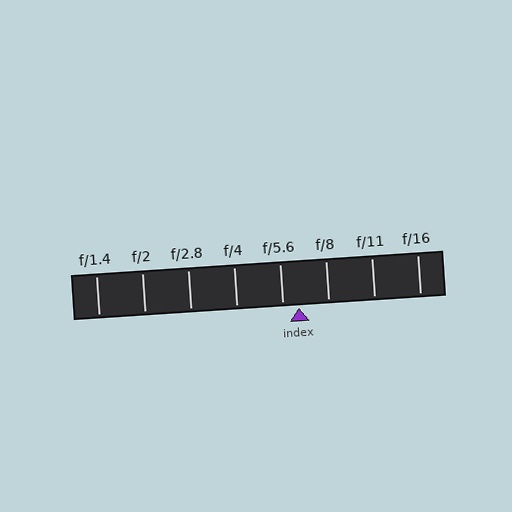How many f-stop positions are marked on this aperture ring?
There are 8 f-stop positions marked.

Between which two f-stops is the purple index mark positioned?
The index mark is between f/5.6 and f/8.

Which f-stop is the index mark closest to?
The index mark is closest to f/5.6.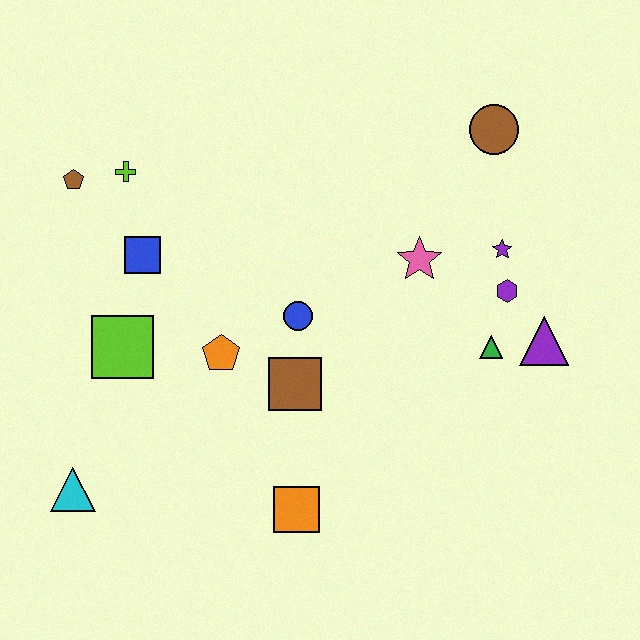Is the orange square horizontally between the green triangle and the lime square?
Yes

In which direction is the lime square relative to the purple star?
The lime square is to the left of the purple star.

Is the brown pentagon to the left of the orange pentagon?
Yes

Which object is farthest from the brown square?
The brown circle is farthest from the brown square.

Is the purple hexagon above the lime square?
Yes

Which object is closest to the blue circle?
The brown square is closest to the blue circle.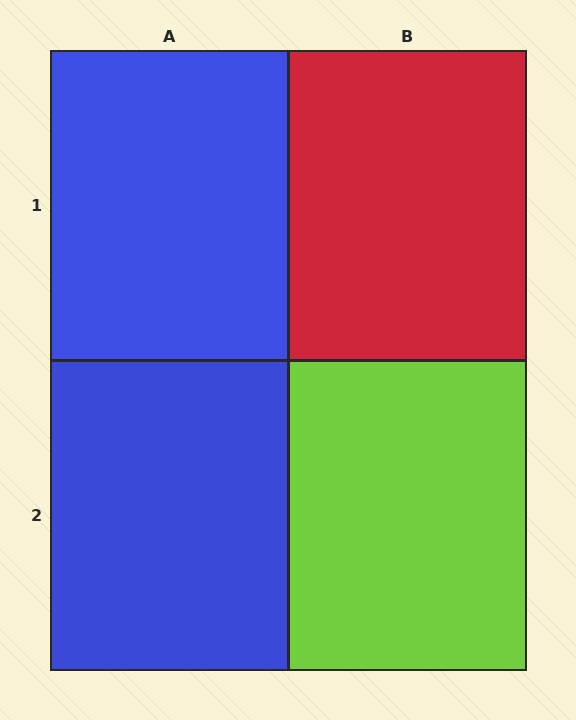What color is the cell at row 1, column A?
Blue.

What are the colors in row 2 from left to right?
Blue, lime.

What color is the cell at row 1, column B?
Red.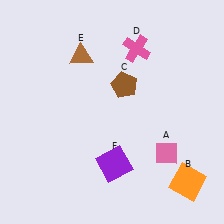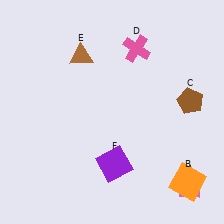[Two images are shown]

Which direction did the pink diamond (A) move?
The pink diamond (A) moved down.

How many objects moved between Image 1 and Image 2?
2 objects moved between the two images.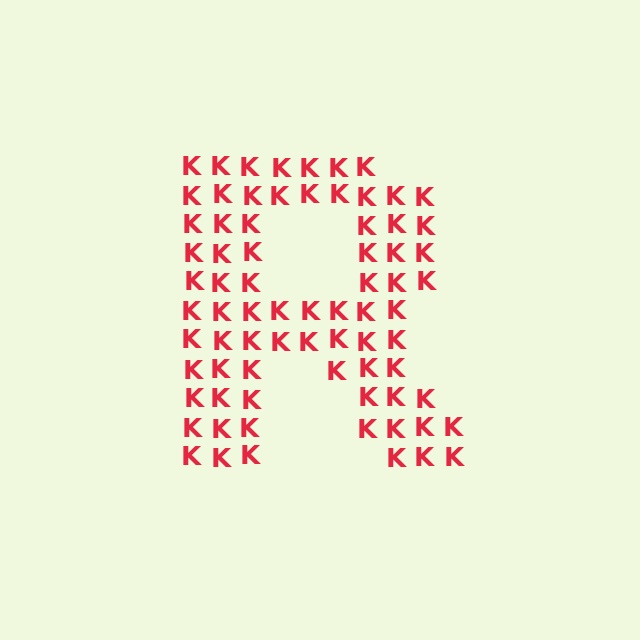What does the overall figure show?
The overall figure shows the letter R.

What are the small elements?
The small elements are letter K's.